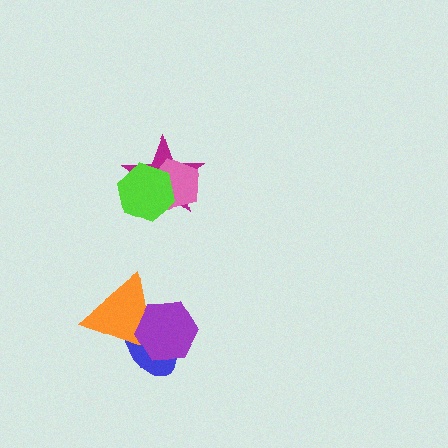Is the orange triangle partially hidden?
Yes, it is partially covered by another shape.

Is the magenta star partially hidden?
Yes, it is partially covered by another shape.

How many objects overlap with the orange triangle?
2 objects overlap with the orange triangle.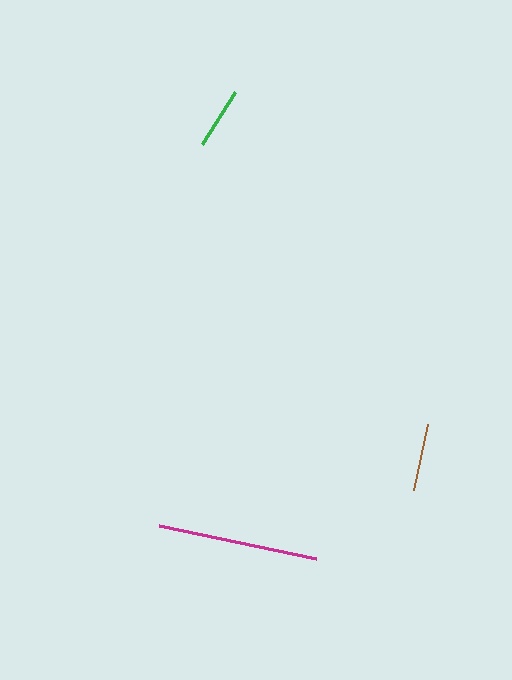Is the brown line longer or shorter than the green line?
The brown line is longer than the green line.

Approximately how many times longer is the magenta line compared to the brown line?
The magenta line is approximately 2.4 times the length of the brown line.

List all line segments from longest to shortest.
From longest to shortest: magenta, brown, green.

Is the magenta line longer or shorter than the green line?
The magenta line is longer than the green line.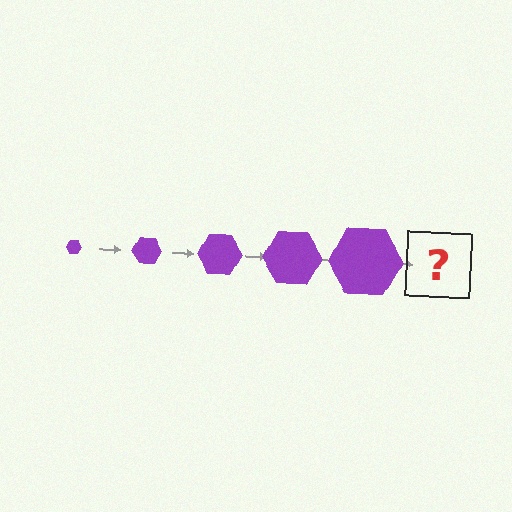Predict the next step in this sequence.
The next step is a purple hexagon, larger than the previous one.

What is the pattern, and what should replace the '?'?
The pattern is that the hexagon gets progressively larger each step. The '?' should be a purple hexagon, larger than the previous one.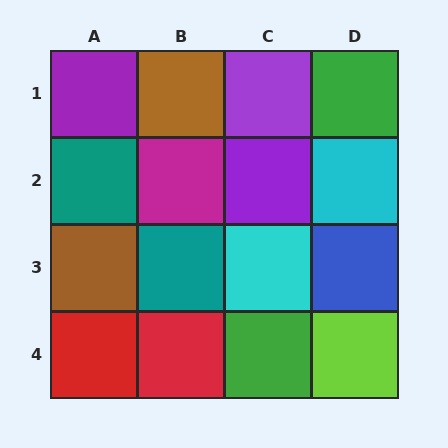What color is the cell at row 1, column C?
Purple.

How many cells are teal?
2 cells are teal.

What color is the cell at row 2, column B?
Magenta.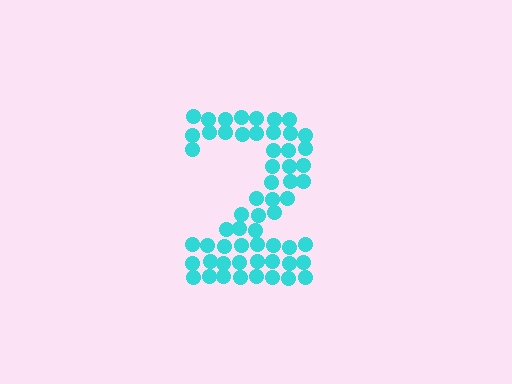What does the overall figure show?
The overall figure shows the digit 2.